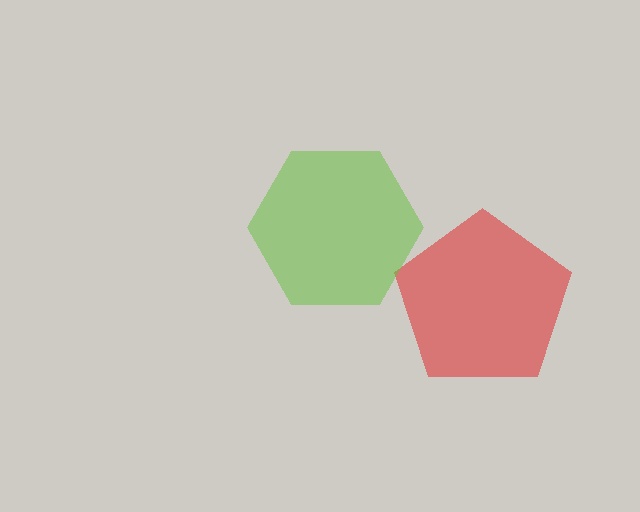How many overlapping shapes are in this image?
There are 2 overlapping shapes in the image.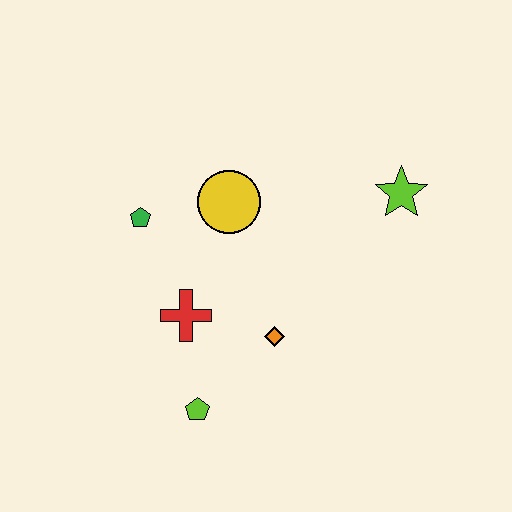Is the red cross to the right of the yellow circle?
No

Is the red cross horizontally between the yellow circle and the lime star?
No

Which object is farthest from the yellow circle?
The lime pentagon is farthest from the yellow circle.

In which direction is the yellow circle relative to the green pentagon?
The yellow circle is to the right of the green pentagon.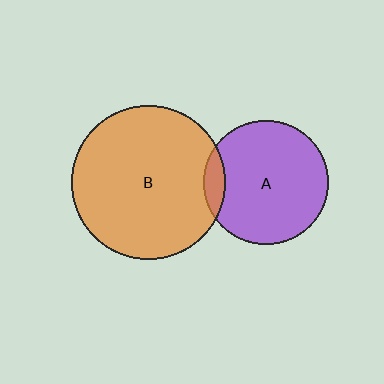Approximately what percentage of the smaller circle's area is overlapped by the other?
Approximately 10%.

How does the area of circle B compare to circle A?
Approximately 1.5 times.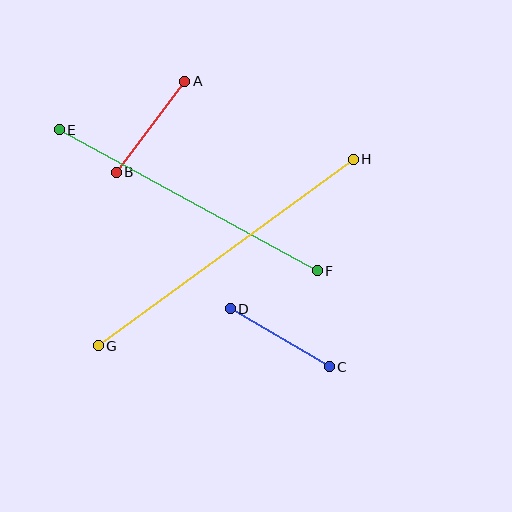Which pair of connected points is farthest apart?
Points G and H are farthest apart.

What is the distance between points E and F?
The distance is approximately 294 pixels.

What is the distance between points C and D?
The distance is approximately 115 pixels.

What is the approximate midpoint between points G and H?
The midpoint is at approximately (226, 253) pixels.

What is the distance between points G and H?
The distance is approximately 316 pixels.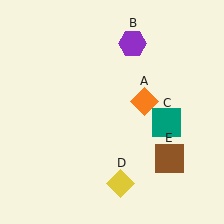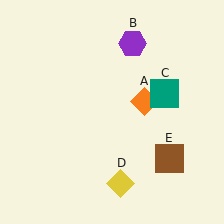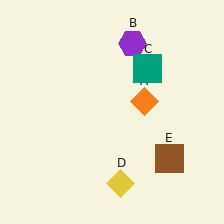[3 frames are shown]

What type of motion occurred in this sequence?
The teal square (object C) rotated counterclockwise around the center of the scene.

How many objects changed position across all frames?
1 object changed position: teal square (object C).